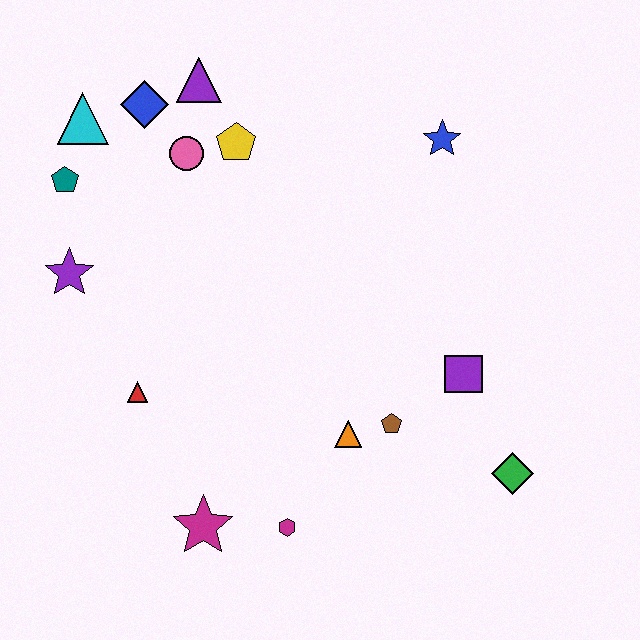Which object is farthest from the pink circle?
The green diamond is farthest from the pink circle.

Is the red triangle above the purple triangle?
No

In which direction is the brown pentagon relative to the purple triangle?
The brown pentagon is below the purple triangle.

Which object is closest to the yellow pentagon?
The pink circle is closest to the yellow pentagon.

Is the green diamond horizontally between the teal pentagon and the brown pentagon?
No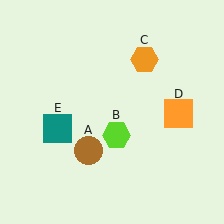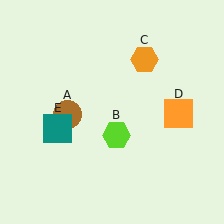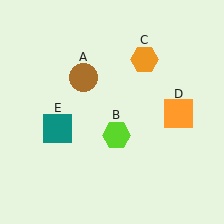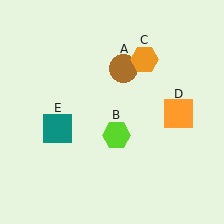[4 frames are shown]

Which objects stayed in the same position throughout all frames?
Lime hexagon (object B) and orange hexagon (object C) and orange square (object D) and teal square (object E) remained stationary.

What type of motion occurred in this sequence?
The brown circle (object A) rotated clockwise around the center of the scene.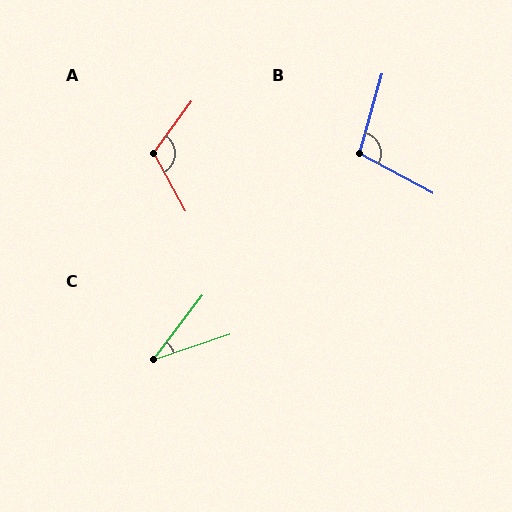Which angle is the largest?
A, at approximately 115 degrees.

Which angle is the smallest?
C, at approximately 34 degrees.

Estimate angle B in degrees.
Approximately 102 degrees.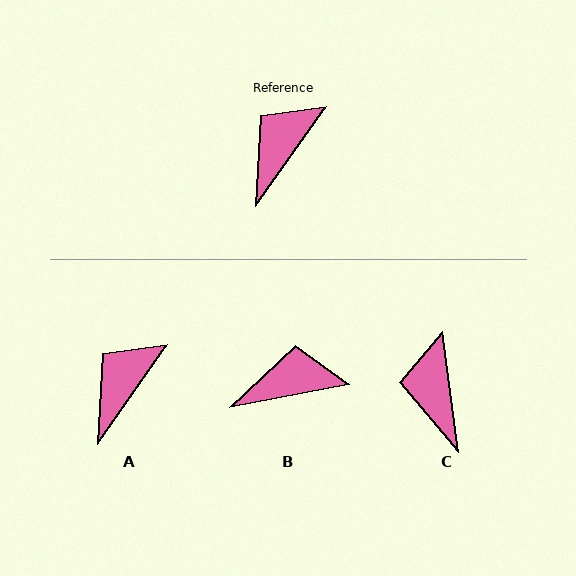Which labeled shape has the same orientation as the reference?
A.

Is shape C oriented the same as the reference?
No, it is off by about 43 degrees.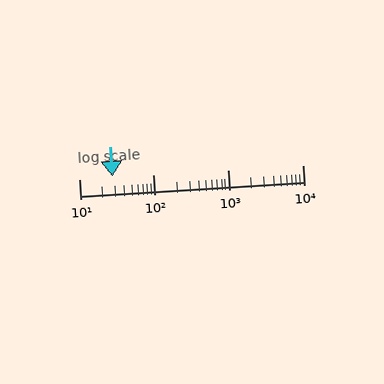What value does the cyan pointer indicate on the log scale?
The pointer indicates approximately 28.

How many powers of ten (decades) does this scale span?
The scale spans 3 decades, from 10 to 10000.